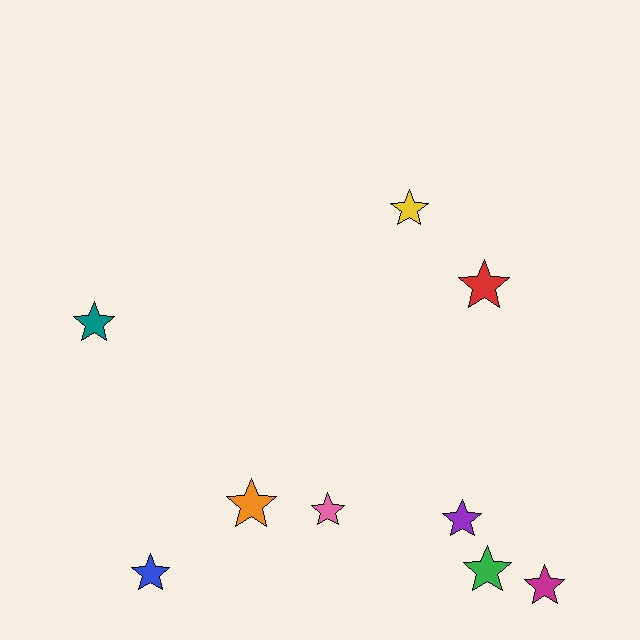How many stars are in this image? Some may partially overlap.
There are 9 stars.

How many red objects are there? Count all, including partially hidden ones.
There is 1 red object.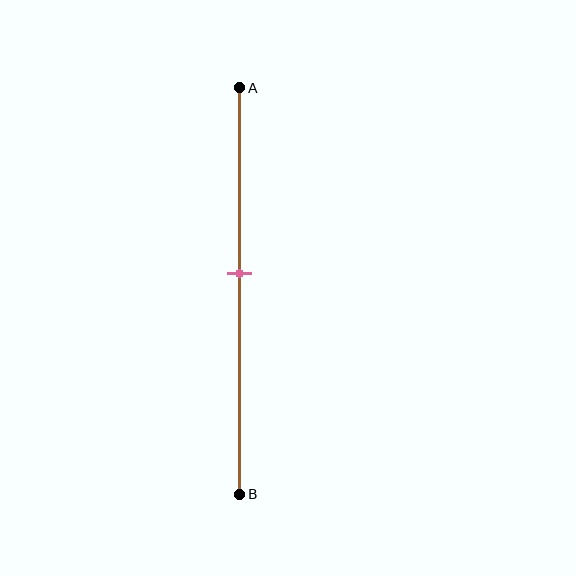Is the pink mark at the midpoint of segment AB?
No, the mark is at about 45% from A, not at the 50% midpoint.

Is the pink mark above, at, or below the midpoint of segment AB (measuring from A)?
The pink mark is above the midpoint of segment AB.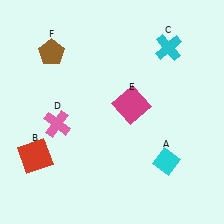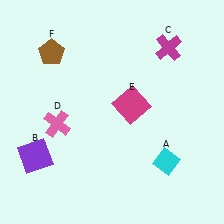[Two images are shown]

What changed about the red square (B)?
In Image 1, B is red. In Image 2, it changed to purple.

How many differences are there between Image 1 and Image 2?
There are 2 differences between the two images.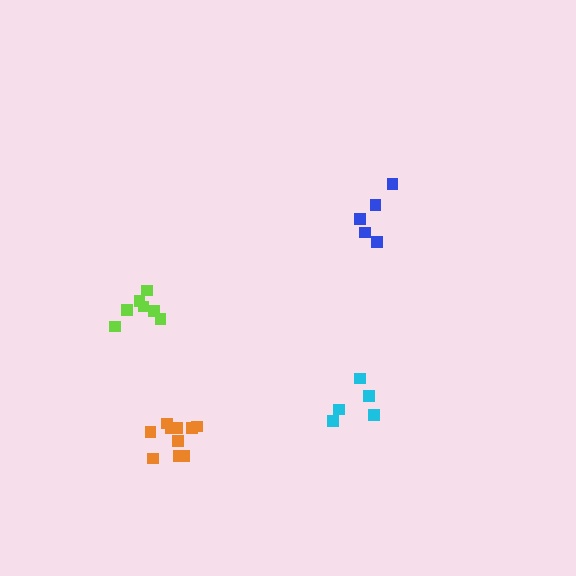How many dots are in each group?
Group 1: 7 dots, Group 2: 5 dots, Group 3: 5 dots, Group 4: 10 dots (27 total).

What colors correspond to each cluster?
The clusters are colored: lime, blue, cyan, orange.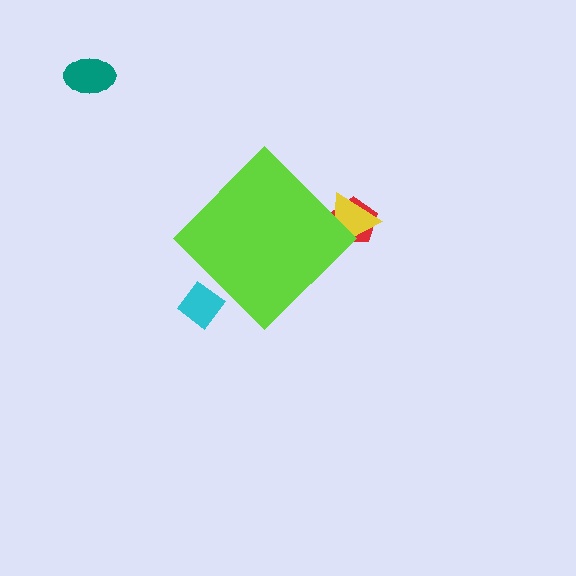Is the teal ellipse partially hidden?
No, the teal ellipse is fully visible.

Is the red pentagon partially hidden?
Yes, the red pentagon is partially hidden behind the lime diamond.